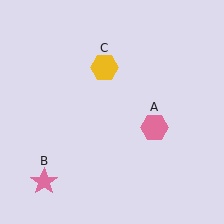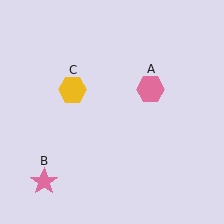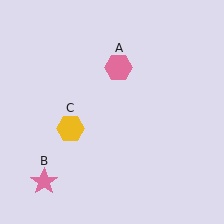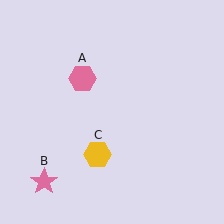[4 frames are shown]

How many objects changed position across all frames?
2 objects changed position: pink hexagon (object A), yellow hexagon (object C).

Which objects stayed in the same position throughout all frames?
Pink star (object B) remained stationary.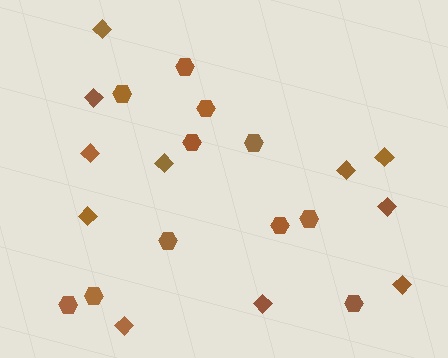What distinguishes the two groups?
There are 2 groups: one group of hexagons (11) and one group of diamonds (11).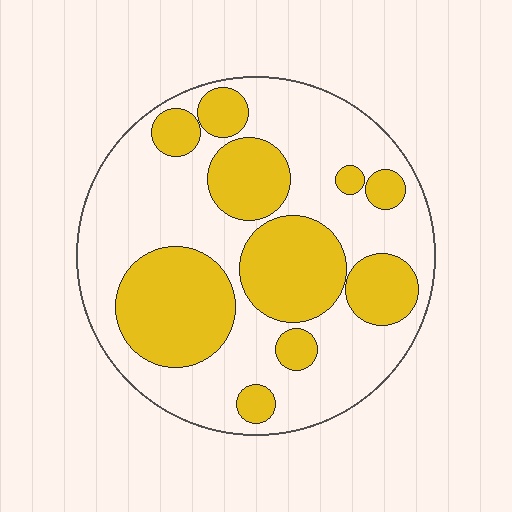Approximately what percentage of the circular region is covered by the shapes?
Approximately 40%.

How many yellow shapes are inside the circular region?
10.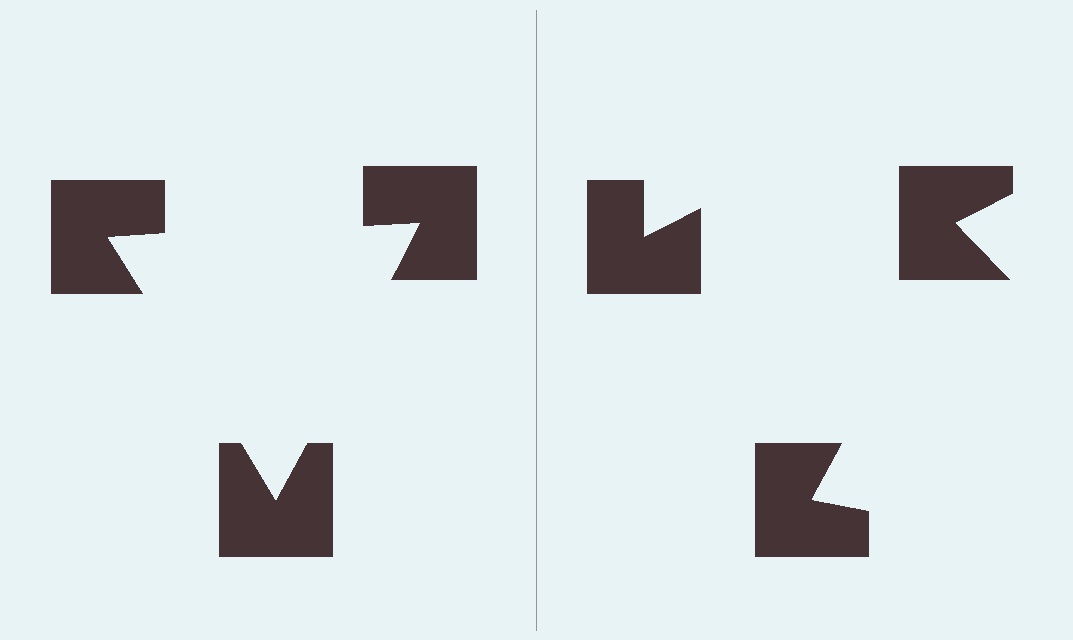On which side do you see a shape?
An illusory triangle appears on the left side. On the right side the wedge cuts are rotated, so no coherent shape forms.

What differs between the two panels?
The notched squares are positioned identically on both sides; only the wedge orientations differ. On the left they align to a triangle; on the right they are misaligned.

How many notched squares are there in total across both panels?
6 — 3 on each side.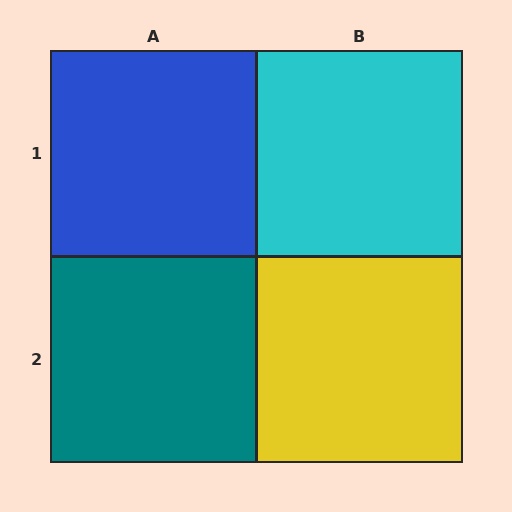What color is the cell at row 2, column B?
Yellow.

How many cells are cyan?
1 cell is cyan.